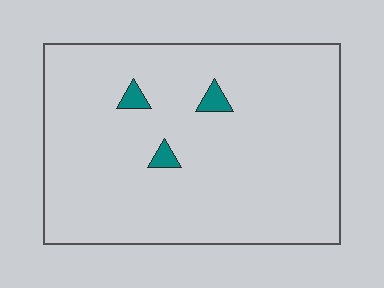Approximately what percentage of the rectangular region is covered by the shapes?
Approximately 5%.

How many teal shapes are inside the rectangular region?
3.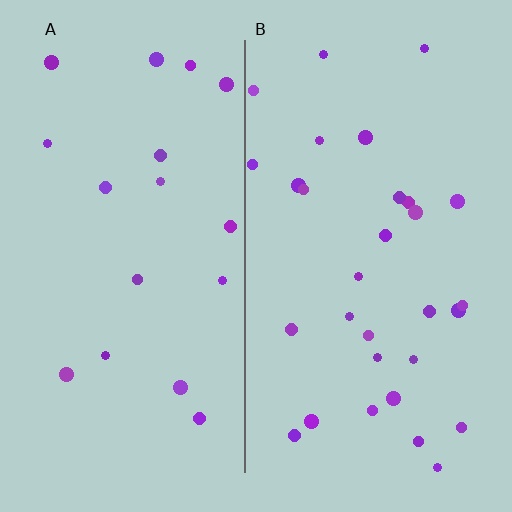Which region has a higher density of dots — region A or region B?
B (the right).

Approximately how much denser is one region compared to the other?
Approximately 1.7× — region B over region A.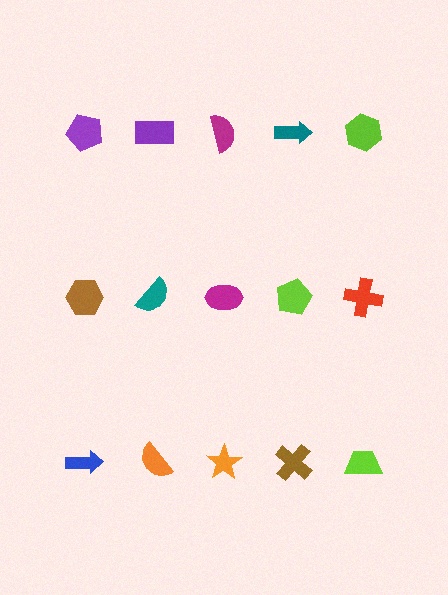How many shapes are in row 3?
5 shapes.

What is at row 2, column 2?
A teal semicircle.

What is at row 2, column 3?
A magenta ellipse.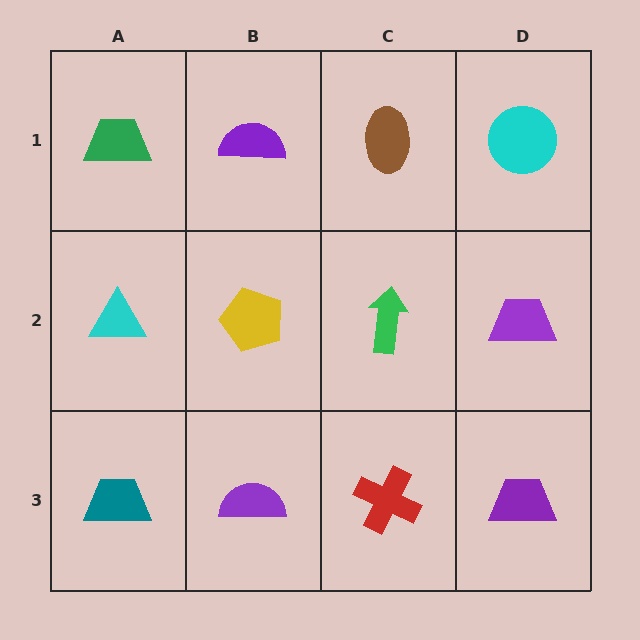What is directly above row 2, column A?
A green trapezoid.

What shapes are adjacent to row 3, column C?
A green arrow (row 2, column C), a purple semicircle (row 3, column B), a purple trapezoid (row 3, column D).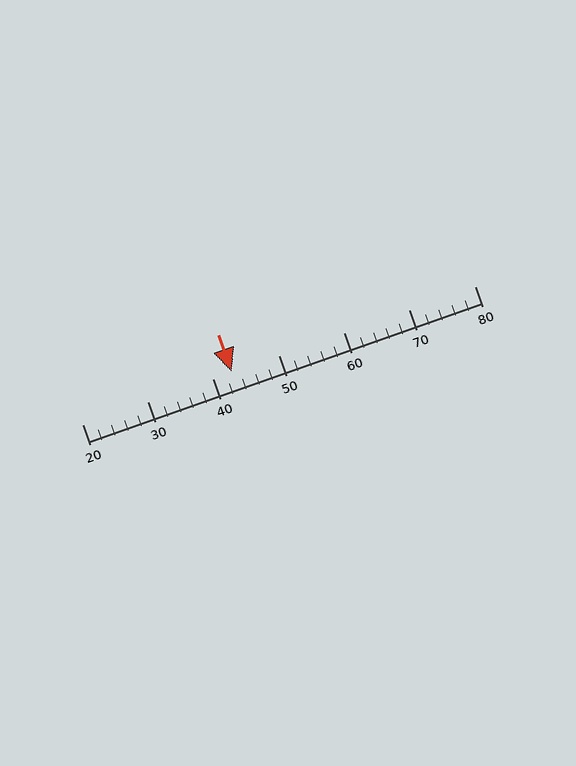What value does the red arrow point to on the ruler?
The red arrow points to approximately 43.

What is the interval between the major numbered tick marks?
The major tick marks are spaced 10 units apart.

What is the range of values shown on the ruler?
The ruler shows values from 20 to 80.